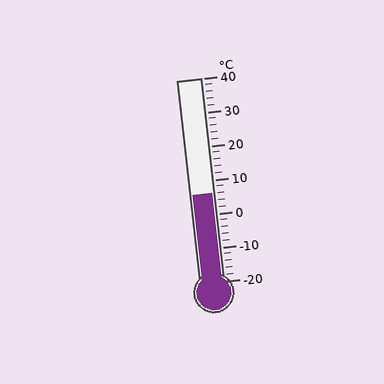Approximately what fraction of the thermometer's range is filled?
The thermometer is filled to approximately 45% of its range.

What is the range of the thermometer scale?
The thermometer scale ranges from -20°C to 40°C.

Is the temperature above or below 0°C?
The temperature is above 0°C.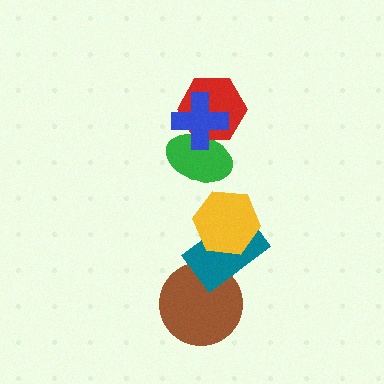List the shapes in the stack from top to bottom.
From top to bottom: the blue cross, the red hexagon, the green ellipse, the yellow hexagon, the teal rectangle, the brown circle.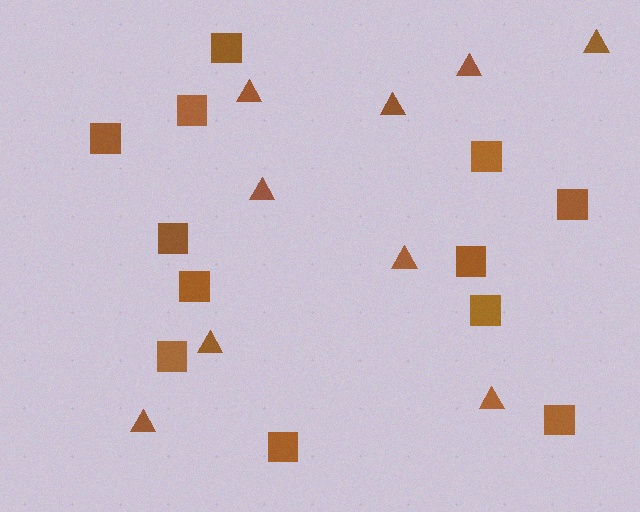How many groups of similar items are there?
There are 2 groups: one group of squares (12) and one group of triangles (9).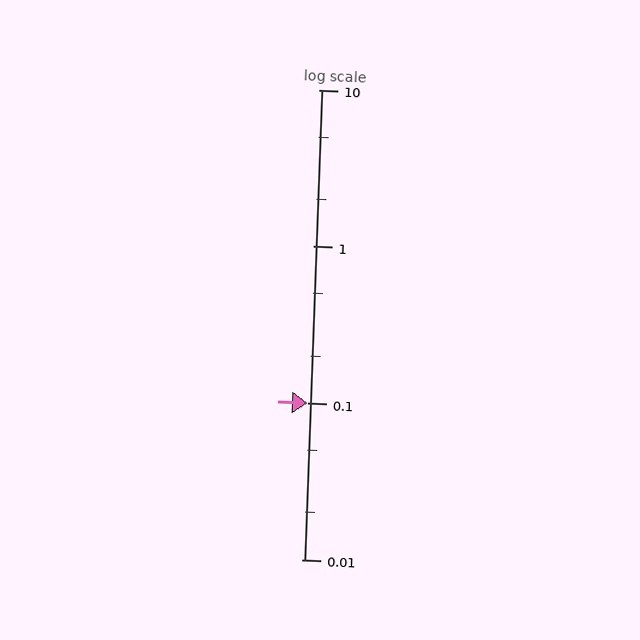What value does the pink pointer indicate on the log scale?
The pointer indicates approximately 0.1.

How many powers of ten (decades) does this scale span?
The scale spans 3 decades, from 0.01 to 10.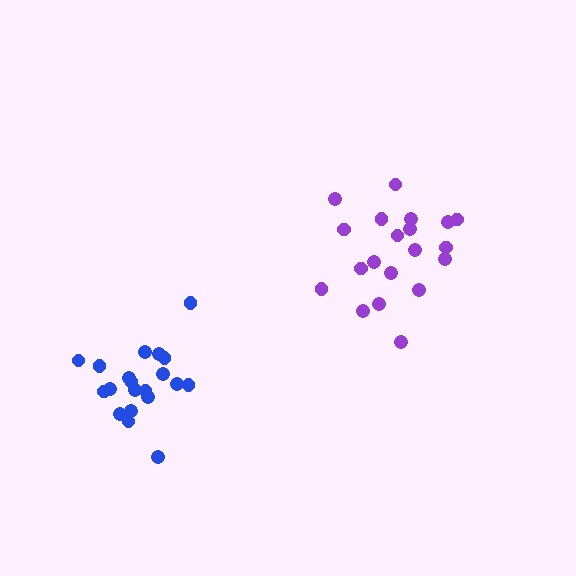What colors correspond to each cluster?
The clusters are colored: blue, purple.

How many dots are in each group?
Group 1: 20 dots, Group 2: 20 dots (40 total).